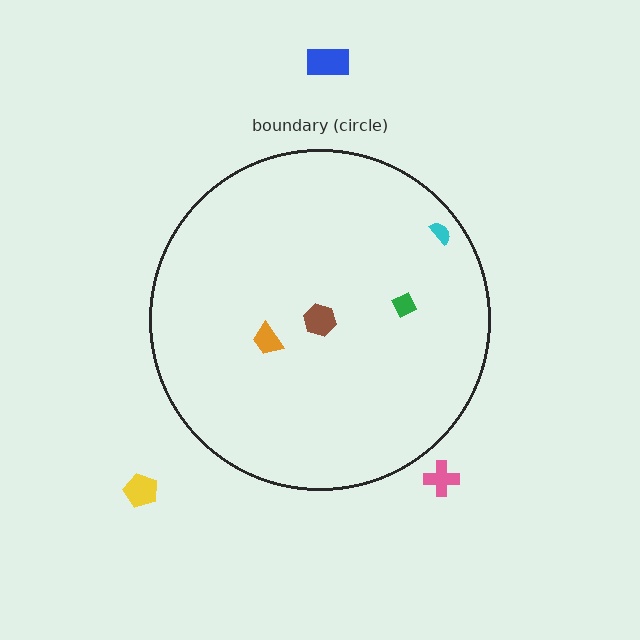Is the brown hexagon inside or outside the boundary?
Inside.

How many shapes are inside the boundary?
4 inside, 3 outside.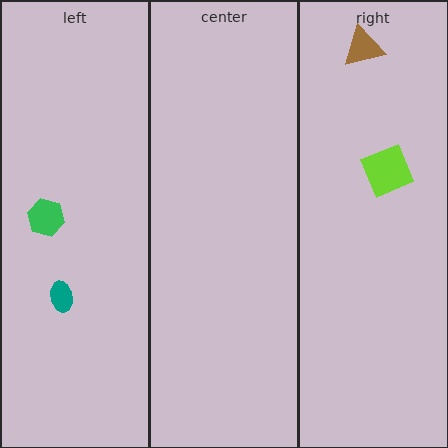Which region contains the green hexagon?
The left region.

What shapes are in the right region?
The lime square, the brown triangle.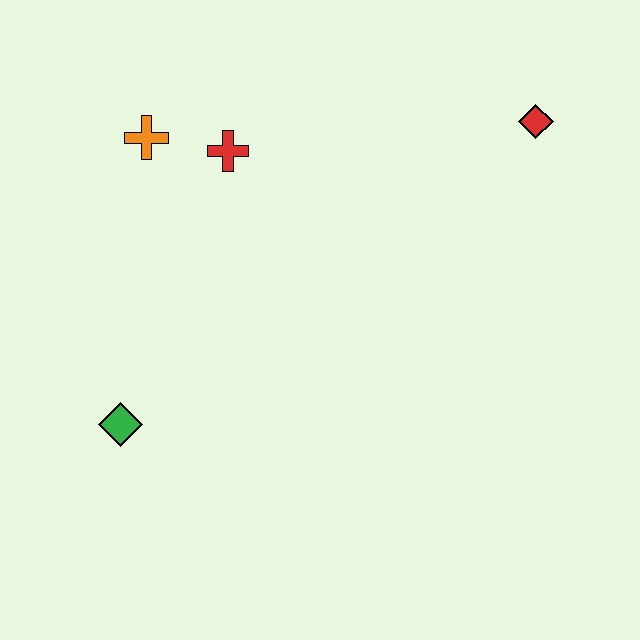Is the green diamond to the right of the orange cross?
No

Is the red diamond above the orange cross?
Yes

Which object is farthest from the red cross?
The red diamond is farthest from the red cross.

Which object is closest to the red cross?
The orange cross is closest to the red cross.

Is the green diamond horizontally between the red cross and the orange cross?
No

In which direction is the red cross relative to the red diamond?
The red cross is to the left of the red diamond.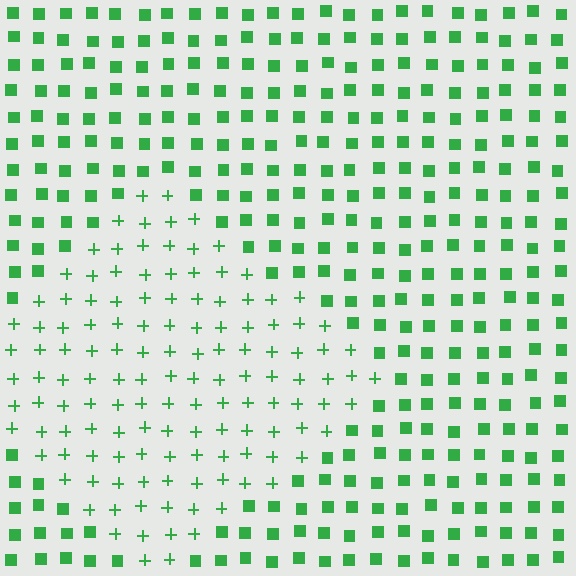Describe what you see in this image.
The image is filled with small green elements arranged in a uniform grid. A diamond-shaped region contains plus signs, while the surrounding area contains squares. The boundary is defined purely by the change in element shape.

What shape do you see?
I see a diamond.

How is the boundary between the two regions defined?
The boundary is defined by a change in element shape: plus signs inside vs. squares outside. All elements share the same color and spacing.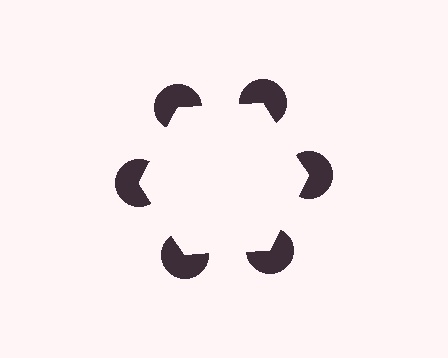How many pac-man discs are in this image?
There are 6 — one at each vertex of the illusory hexagon.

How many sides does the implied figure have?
6 sides.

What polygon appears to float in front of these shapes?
An illusory hexagon — its edges are inferred from the aligned wedge cuts in the pac-man discs, not physically drawn.